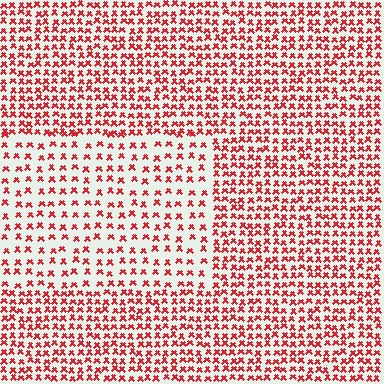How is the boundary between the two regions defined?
The boundary is defined by a change in element density (approximately 1.9x ratio). All elements are the same color, size, and shape.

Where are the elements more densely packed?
The elements are more densely packed outside the rectangle boundary.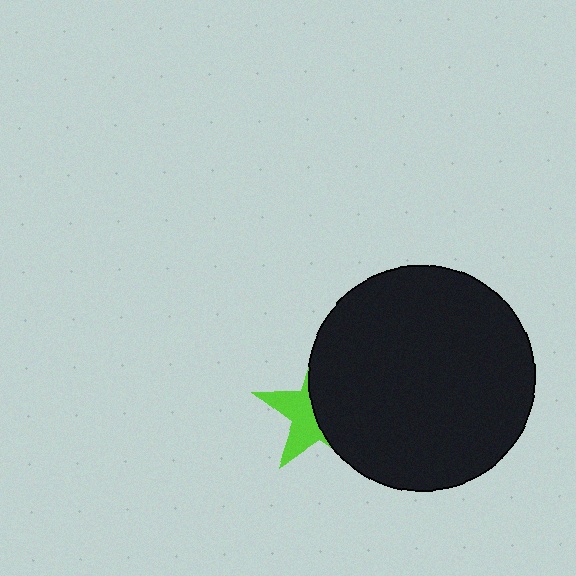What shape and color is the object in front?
The object in front is a black circle.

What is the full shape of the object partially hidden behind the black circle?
The partially hidden object is a lime star.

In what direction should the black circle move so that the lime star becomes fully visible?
The black circle should move right. That is the shortest direction to clear the overlap and leave the lime star fully visible.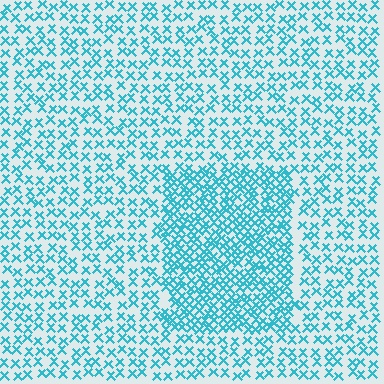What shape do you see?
I see a rectangle.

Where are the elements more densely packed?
The elements are more densely packed inside the rectangle boundary.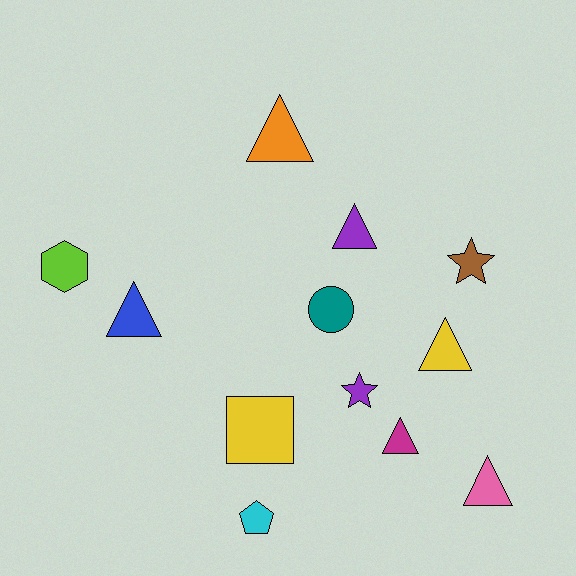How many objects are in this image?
There are 12 objects.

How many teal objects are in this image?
There is 1 teal object.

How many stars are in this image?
There are 2 stars.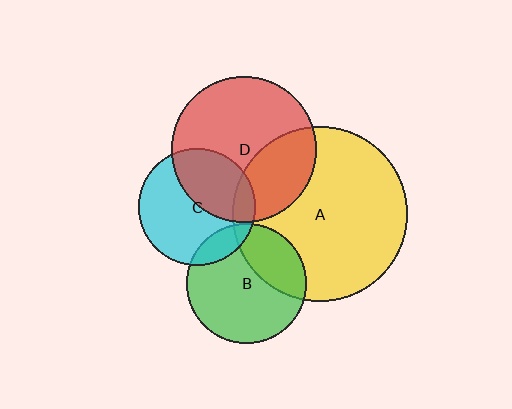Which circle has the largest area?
Circle A (yellow).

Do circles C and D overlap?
Yes.